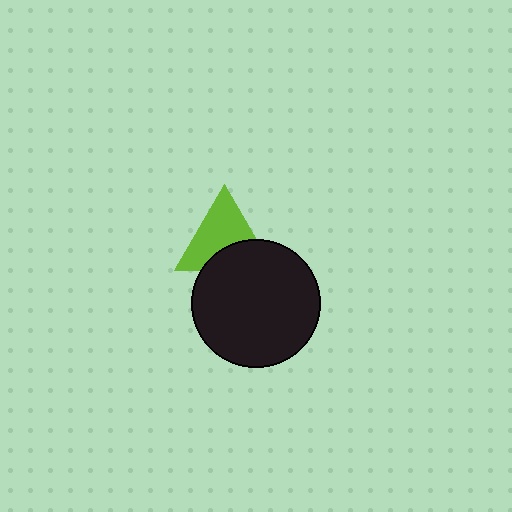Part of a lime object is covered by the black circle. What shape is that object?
It is a triangle.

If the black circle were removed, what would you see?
You would see the complete lime triangle.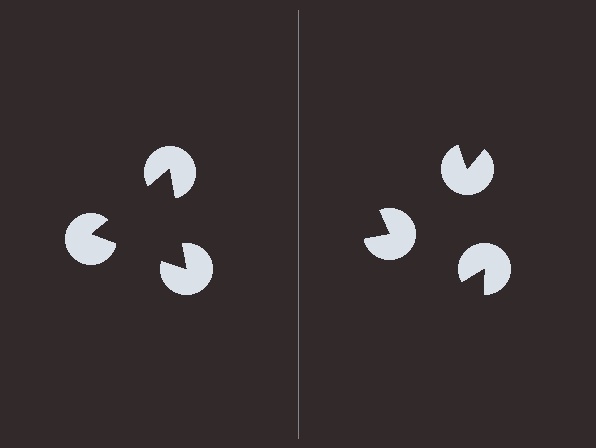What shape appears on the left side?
An illusory triangle.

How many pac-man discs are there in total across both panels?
6 — 3 on each side.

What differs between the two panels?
The pac-man discs are positioned identically on both sides; only the wedge orientations differ. On the left they align to a triangle; on the right they are misaligned.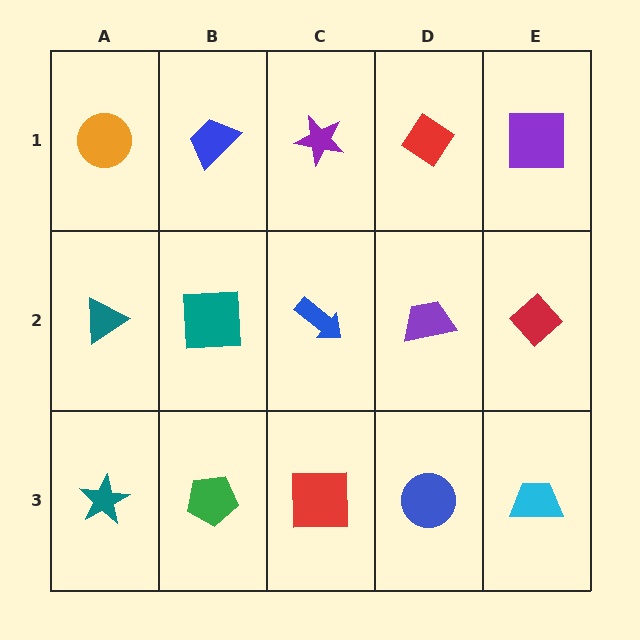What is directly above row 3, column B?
A teal square.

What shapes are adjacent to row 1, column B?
A teal square (row 2, column B), an orange circle (row 1, column A), a purple star (row 1, column C).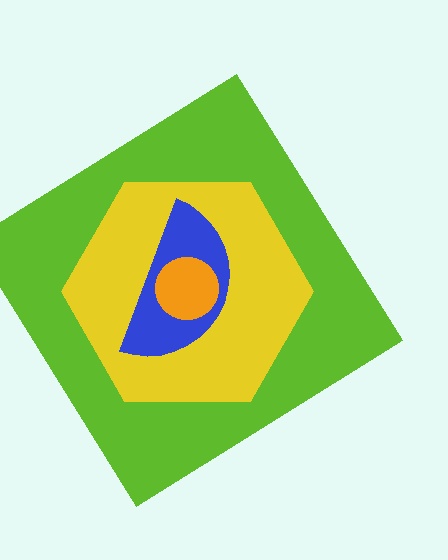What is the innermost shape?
The orange circle.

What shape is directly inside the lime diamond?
The yellow hexagon.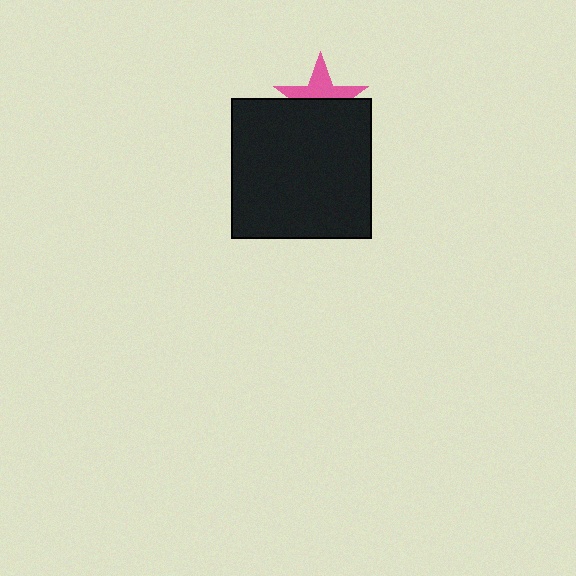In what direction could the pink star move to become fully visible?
The pink star could move up. That would shift it out from behind the black square entirely.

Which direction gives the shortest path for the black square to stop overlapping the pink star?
Moving down gives the shortest separation.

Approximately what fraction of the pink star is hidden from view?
Roughly 54% of the pink star is hidden behind the black square.